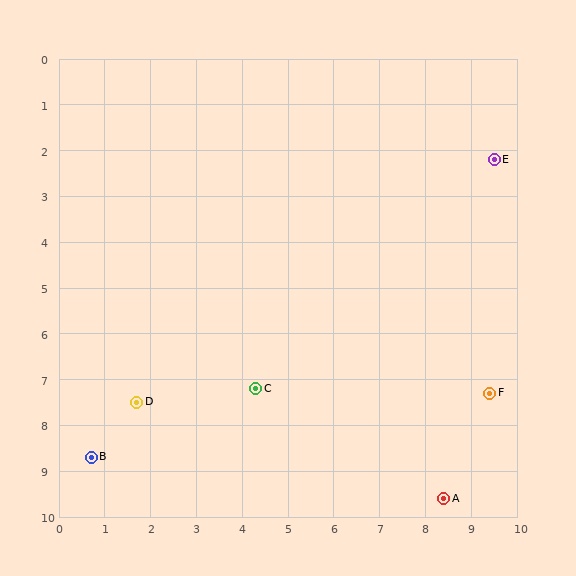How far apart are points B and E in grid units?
Points B and E are about 10.9 grid units apart.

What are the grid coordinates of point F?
Point F is at approximately (9.4, 7.3).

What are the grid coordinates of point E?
Point E is at approximately (9.5, 2.2).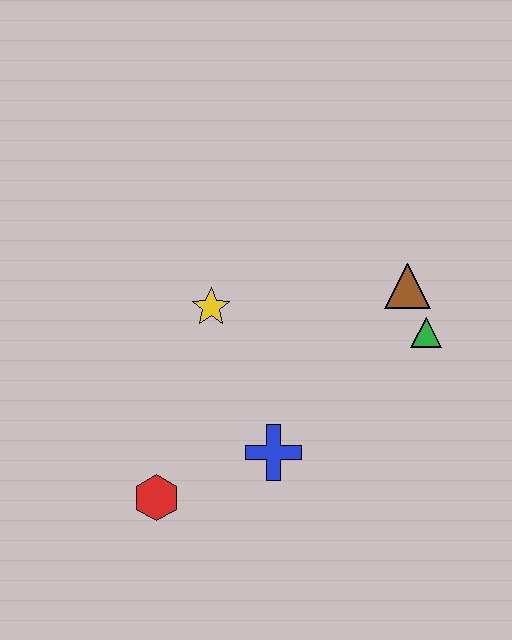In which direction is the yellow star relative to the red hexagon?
The yellow star is above the red hexagon.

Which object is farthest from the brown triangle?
The red hexagon is farthest from the brown triangle.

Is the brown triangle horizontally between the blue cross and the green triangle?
Yes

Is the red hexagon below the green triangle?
Yes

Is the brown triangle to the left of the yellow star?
No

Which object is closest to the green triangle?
The brown triangle is closest to the green triangle.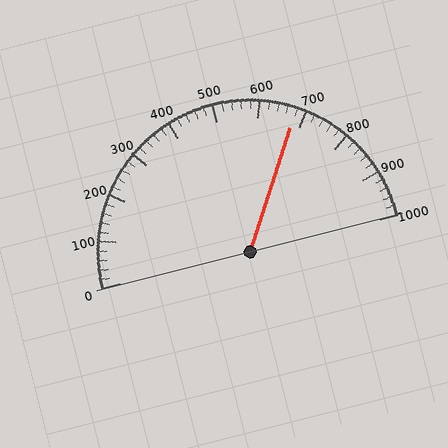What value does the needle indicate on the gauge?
The needle indicates approximately 680.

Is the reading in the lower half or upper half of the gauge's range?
The reading is in the upper half of the range (0 to 1000).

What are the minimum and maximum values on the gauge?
The gauge ranges from 0 to 1000.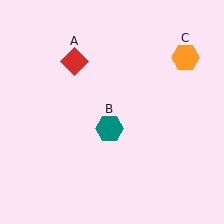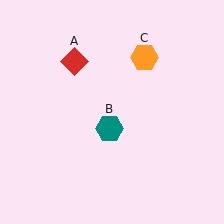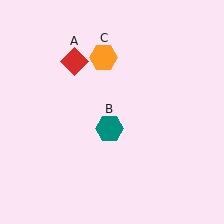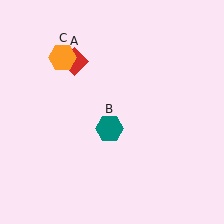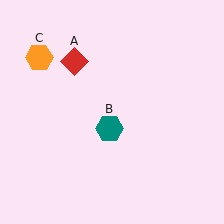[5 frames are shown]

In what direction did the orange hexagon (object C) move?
The orange hexagon (object C) moved left.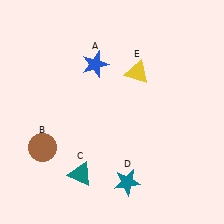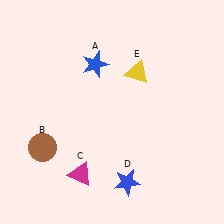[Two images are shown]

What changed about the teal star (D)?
In Image 1, D is teal. In Image 2, it changed to blue.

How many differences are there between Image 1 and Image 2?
There are 2 differences between the two images.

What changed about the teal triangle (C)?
In Image 1, C is teal. In Image 2, it changed to magenta.